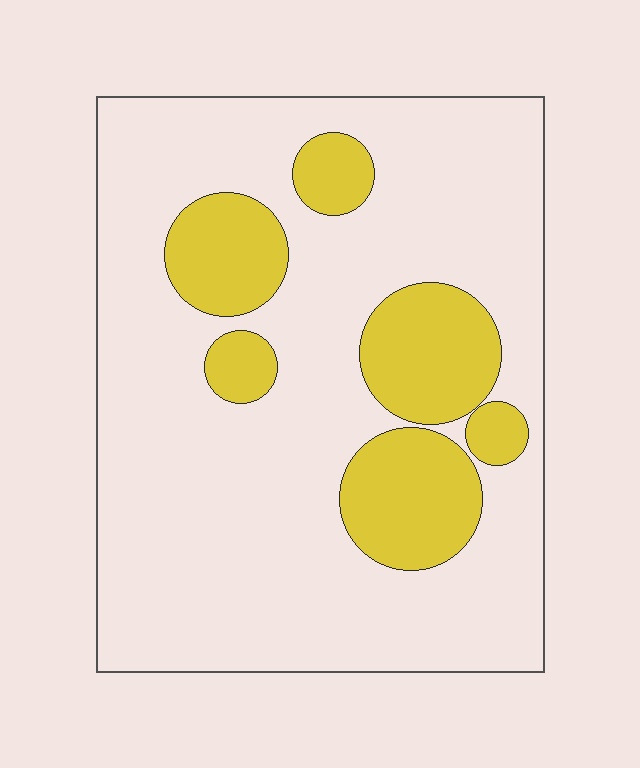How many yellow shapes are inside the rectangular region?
6.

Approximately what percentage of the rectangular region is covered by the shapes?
Approximately 20%.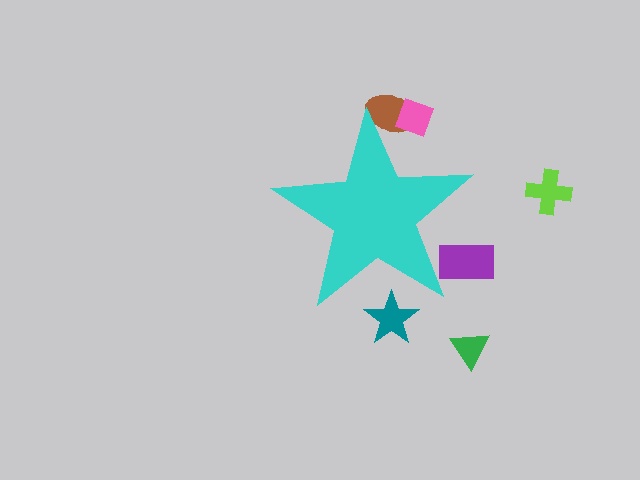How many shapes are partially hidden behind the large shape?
4 shapes are partially hidden.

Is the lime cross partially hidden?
No, the lime cross is fully visible.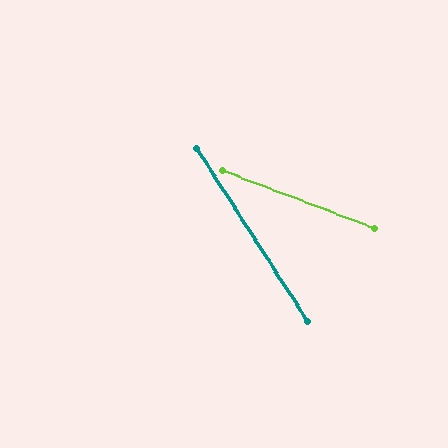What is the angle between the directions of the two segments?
Approximately 37 degrees.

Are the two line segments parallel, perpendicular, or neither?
Neither parallel nor perpendicular — they differ by about 37°.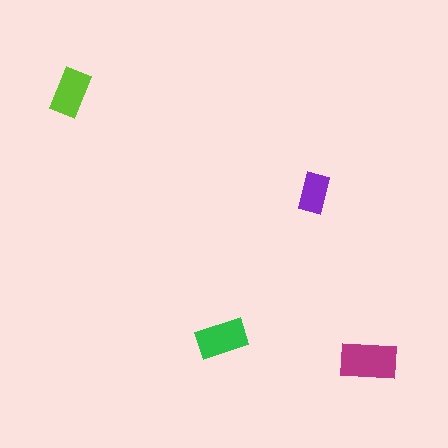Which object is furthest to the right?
The magenta rectangle is rightmost.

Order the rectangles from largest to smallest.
the magenta one, the green one, the lime one, the purple one.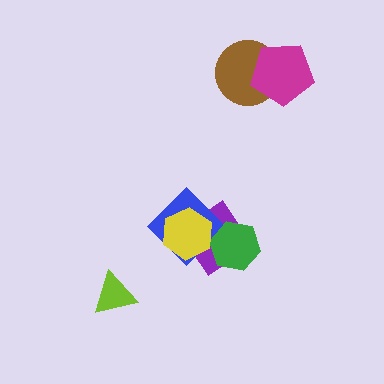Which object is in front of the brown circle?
The magenta pentagon is in front of the brown circle.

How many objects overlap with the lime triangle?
0 objects overlap with the lime triangle.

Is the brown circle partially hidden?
Yes, it is partially covered by another shape.